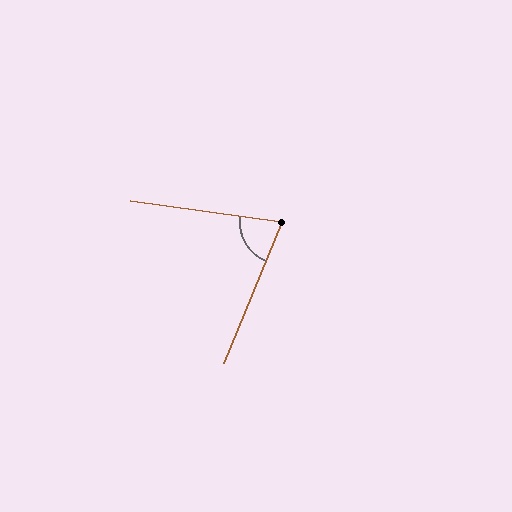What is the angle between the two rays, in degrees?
Approximately 75 degrees.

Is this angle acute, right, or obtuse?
It is acute.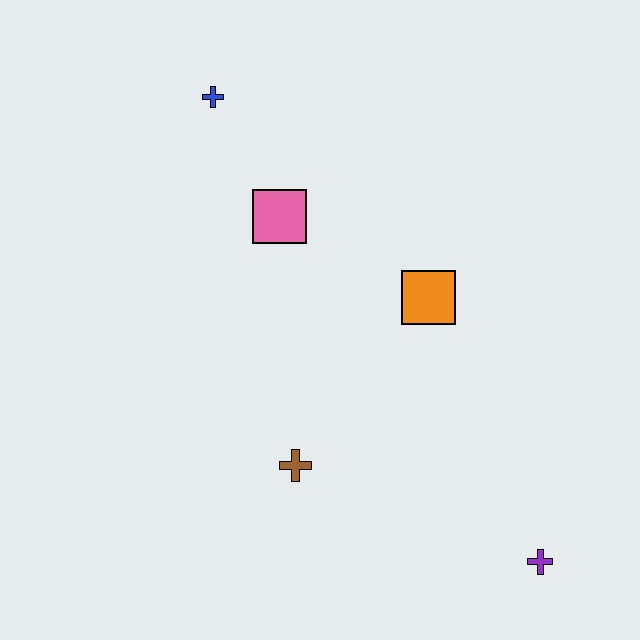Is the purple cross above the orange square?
No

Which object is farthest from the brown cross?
The blue cross is farthest from the brown cross.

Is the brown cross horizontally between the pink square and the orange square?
Yes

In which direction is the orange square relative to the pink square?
The orange square is to the right of the pink square.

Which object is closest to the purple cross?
The brown cross is closest to the purple cross.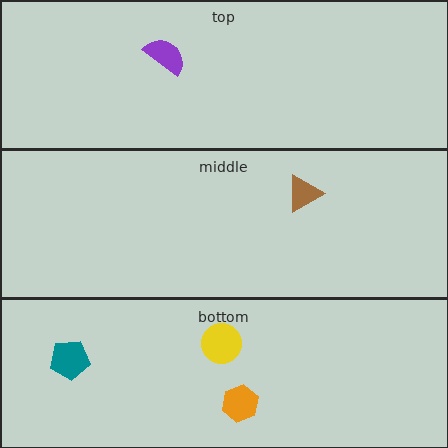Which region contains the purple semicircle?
The top region.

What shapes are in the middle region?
The brown triangle.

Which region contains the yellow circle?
The bottom region.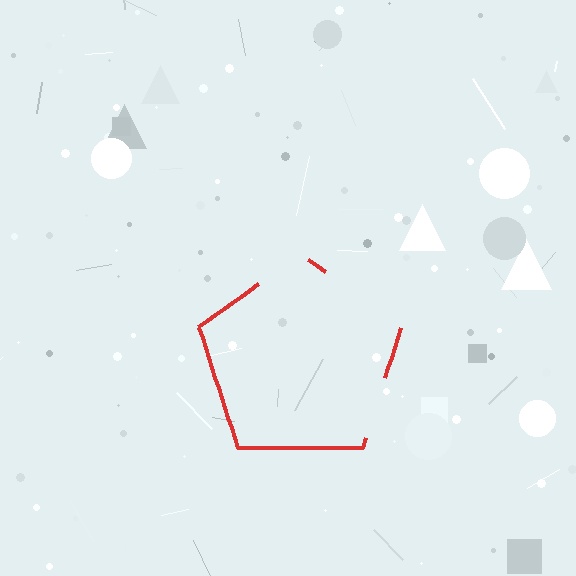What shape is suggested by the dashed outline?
The dashed outline suggests a pentagon.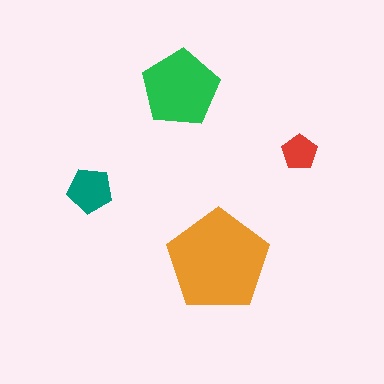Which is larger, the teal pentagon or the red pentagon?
The teal one.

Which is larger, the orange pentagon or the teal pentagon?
The orange one.